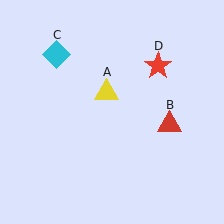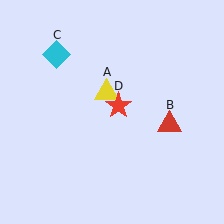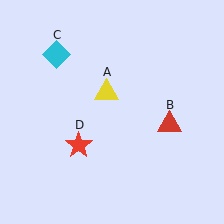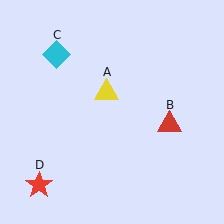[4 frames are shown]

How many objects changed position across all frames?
1 object changed position: red star (object D).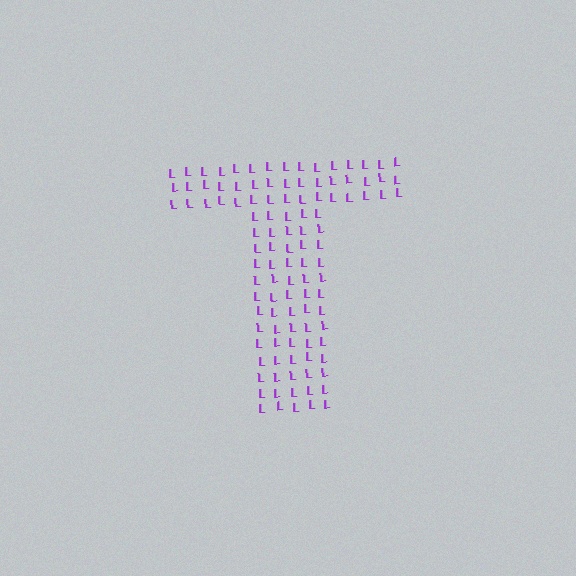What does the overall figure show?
The overall figure shows the letter T.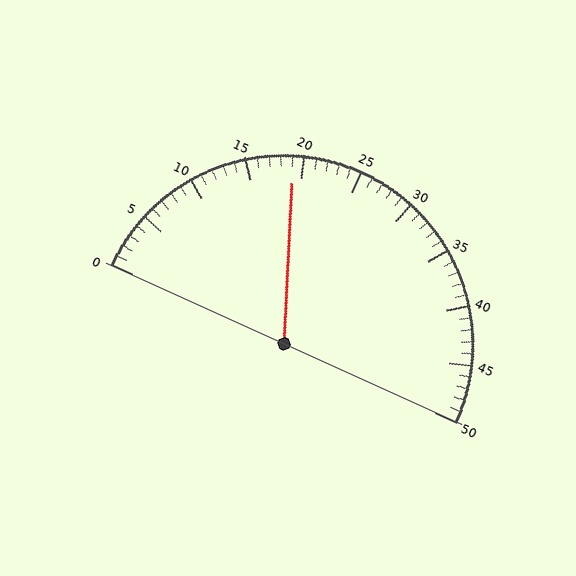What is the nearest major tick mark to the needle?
The nearest major tick mark is 20.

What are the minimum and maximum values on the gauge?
The gauge ranges from 0 to 50.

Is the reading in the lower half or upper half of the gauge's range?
The reading is in the lower half of the range (0 to 50).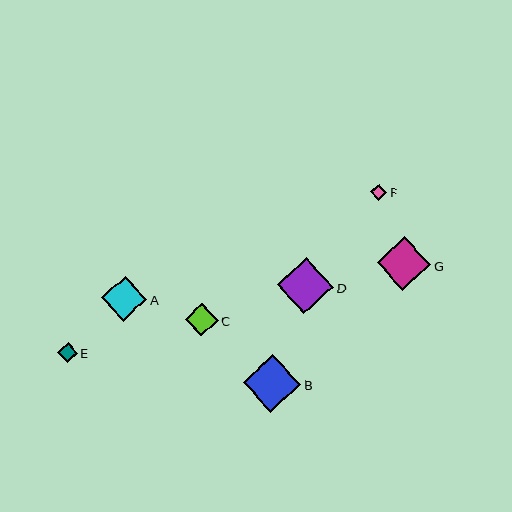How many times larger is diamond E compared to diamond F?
Diamond E is approximately 1.2 times the size of diamond F.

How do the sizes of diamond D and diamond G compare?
Diamond D and diamond G are approximately the same size.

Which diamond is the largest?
Diamond B is the largest with a size of approximately 57 pixels.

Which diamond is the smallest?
Diamond F is the smallest with a size of approximately 16 pixels.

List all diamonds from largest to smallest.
From largest to smallest: B, D, G, A, C, E, F.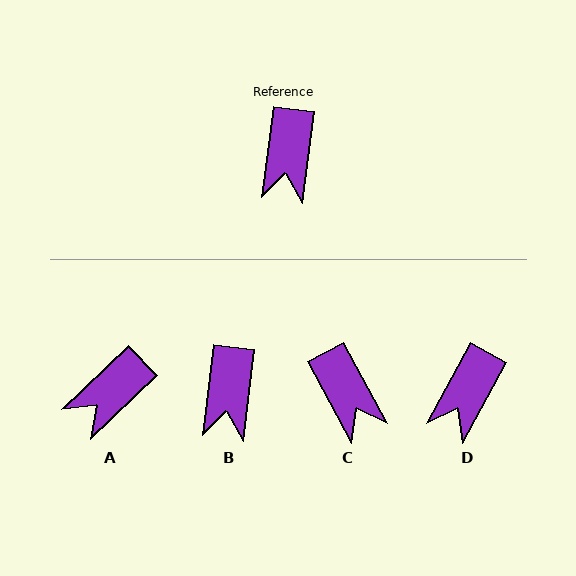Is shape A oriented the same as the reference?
No, it is off by about 39 degrees.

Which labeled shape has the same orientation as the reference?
B.